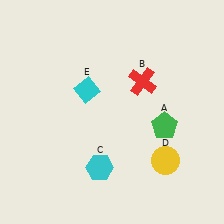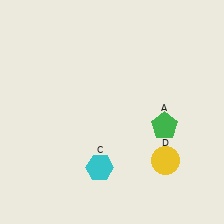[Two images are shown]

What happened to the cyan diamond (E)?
The cyan diamond (E) was removed in Image 2. It was in the top-left area of Image 1.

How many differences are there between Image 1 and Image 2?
There are 2 differences between the two images.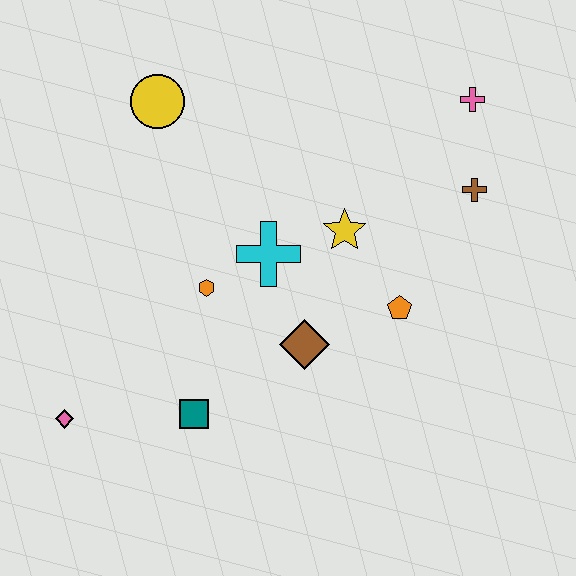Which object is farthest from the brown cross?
The pink diamond is farthest from the brown cross.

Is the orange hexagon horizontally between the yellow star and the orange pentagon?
No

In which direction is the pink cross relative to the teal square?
The pink cross is above the teal square.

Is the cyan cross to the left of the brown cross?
Yes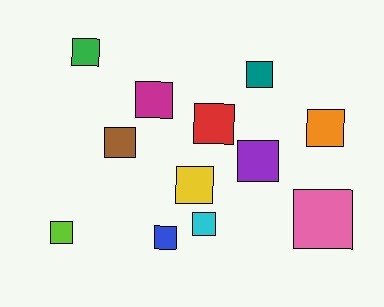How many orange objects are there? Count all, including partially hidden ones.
There is 1 orange object.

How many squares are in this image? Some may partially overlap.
There are 12 squares.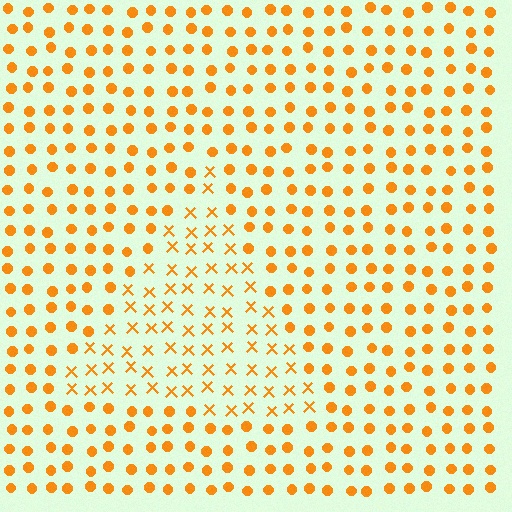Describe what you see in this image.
The image is filled with small orange elements arranged in a uniform grid. A triangle-shaped region contains X marks, while the surrounding area contains circles. The boundary is defined purely by the change in element shape.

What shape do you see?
I see a triangle.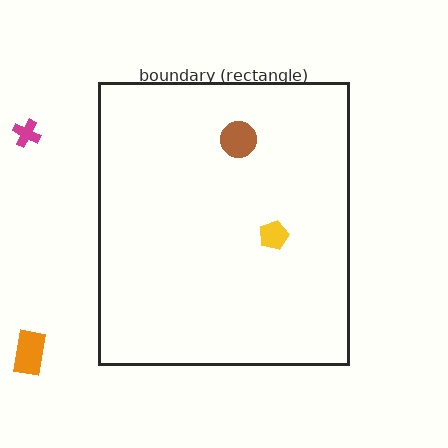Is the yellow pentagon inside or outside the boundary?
Inside.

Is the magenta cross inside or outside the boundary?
Outside.